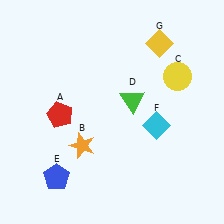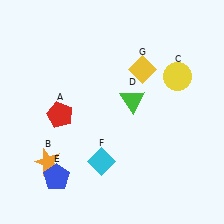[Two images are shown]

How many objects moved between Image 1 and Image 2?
3 objects moved between the two images.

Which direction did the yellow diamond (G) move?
The yellow diamond (G) moved down.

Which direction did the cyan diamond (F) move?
The cyan diamond (F) moved left.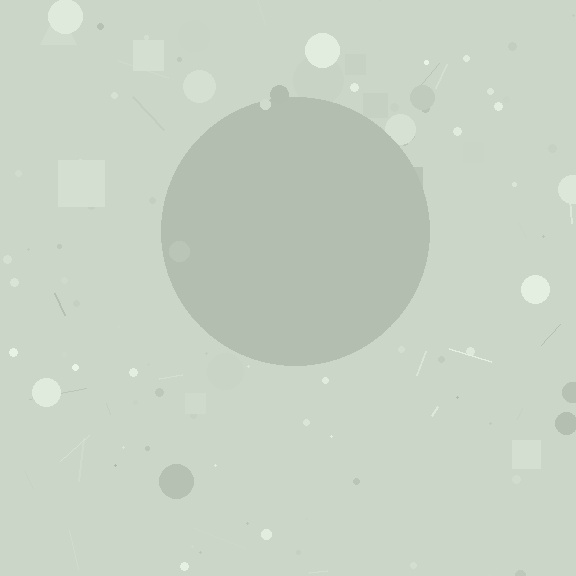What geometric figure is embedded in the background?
A circle is embedded in the background.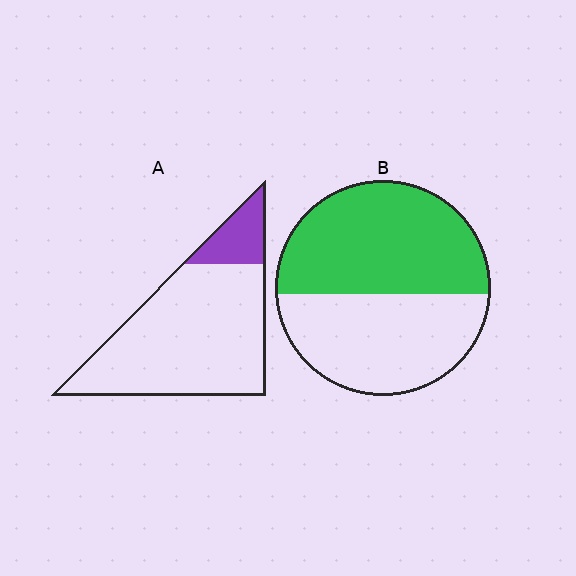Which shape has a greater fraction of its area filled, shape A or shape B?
Shape B.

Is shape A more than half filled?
No.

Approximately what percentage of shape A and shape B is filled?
A is approximately 15% and B is approximately 55%.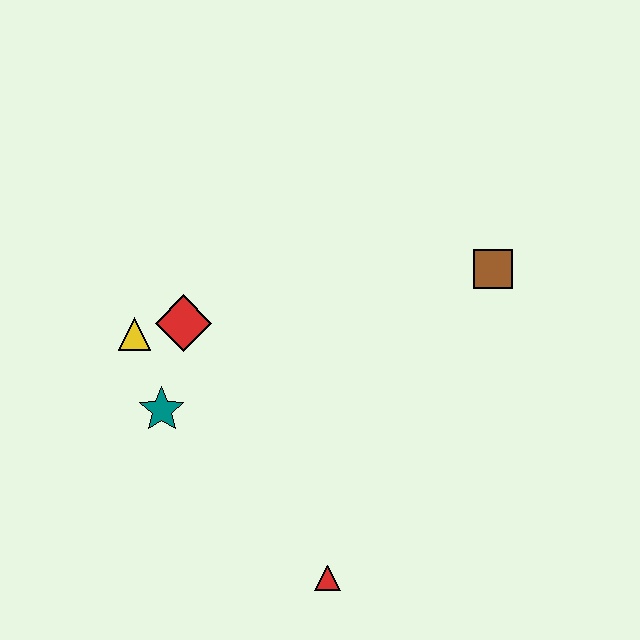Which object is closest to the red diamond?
The yellow triangle is closest to the red diamond.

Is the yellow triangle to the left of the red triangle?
Yes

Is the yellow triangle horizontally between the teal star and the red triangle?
No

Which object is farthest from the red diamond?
The brown square is farthest from the red diamond.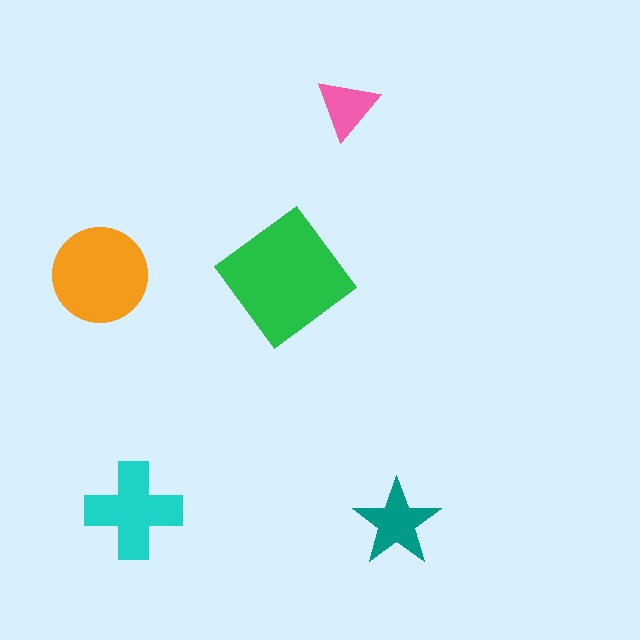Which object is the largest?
The green diamond.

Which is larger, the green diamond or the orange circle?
The green diamond.